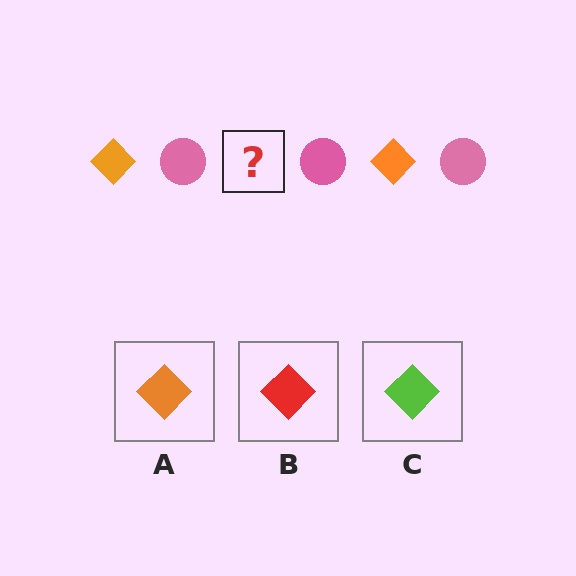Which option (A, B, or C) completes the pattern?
A.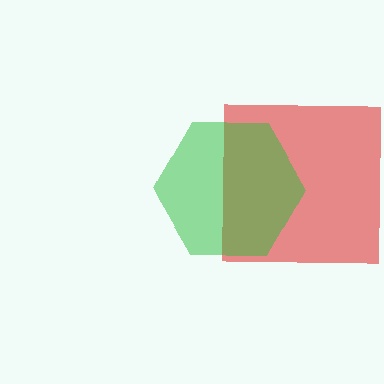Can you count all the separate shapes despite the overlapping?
Yes, there are 2 separate shapes.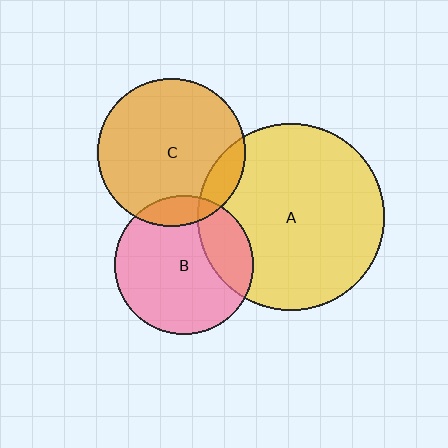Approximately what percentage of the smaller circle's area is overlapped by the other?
Approximately 10%.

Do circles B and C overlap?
Yes.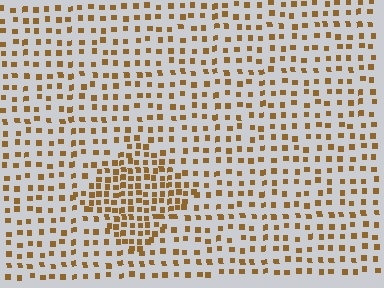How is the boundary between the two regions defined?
The boundary is defined by a change in element density (approximately 2.0x ratio). All elements are the same color, size, and shape.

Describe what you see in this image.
The image contains small brown elements arranged at two different densities. A diamond-shaped region is visible where the elements are more densely packed than the surrounding area.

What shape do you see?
I see a diamond.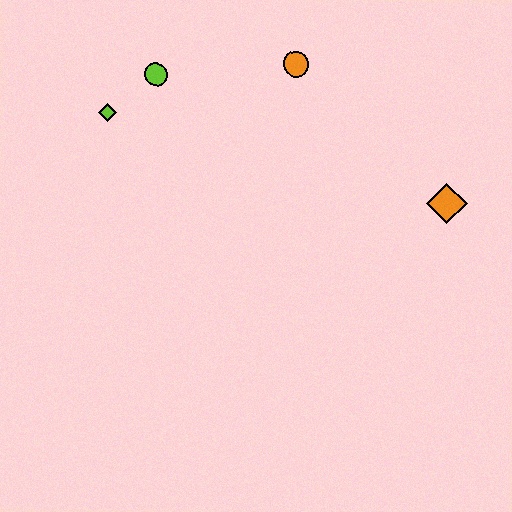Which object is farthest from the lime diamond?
The orange diamond is farthest from the lime diamond.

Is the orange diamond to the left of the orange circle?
No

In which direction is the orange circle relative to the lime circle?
The orange circle is to the right of the lime circle.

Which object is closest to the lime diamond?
The lime circle is closest to the lime diamond.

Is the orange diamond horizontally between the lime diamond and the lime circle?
No